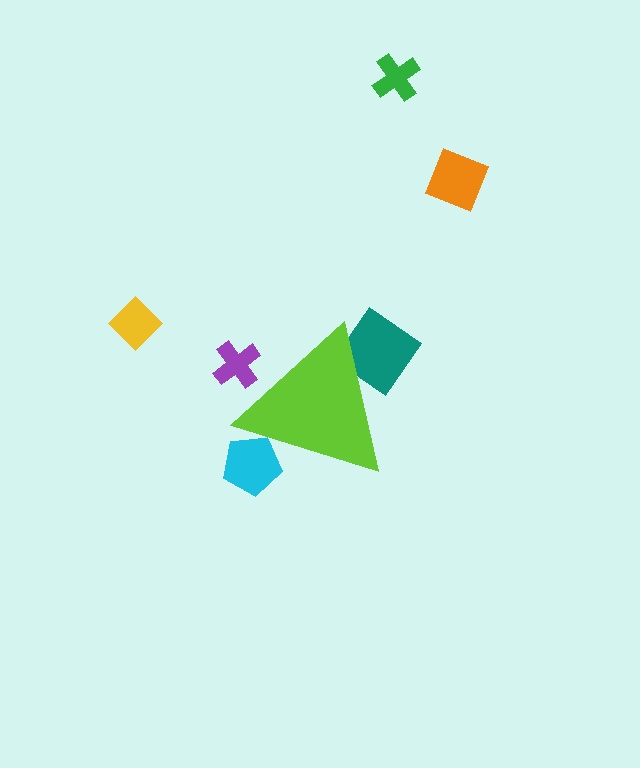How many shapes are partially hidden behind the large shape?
3 shapes are partially hidden.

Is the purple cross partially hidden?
Yes, the purple cross is partially hidden behind the lime triangle.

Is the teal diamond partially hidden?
Yes, the teal diamond is partially hidden behind the lime triangle.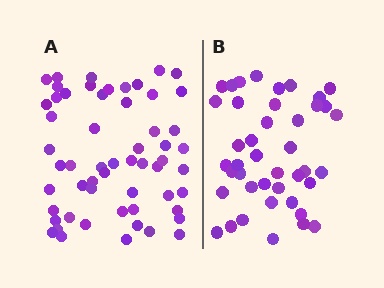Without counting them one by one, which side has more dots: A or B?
Region A (the left region) has more dots.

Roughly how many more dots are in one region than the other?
Region A has approximately 15 more dots than region B.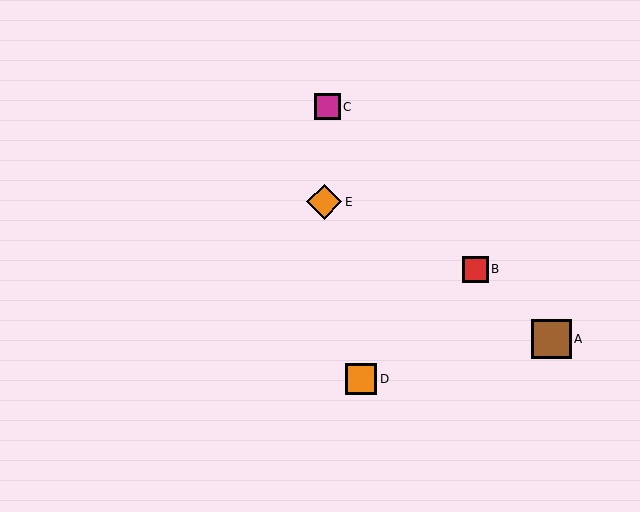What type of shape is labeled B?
Shape B is a red square.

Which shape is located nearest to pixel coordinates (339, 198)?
The orange diamond (labeled E) at (324, 202) is nearest to that location.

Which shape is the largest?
The brown square (labeled A) is the largest.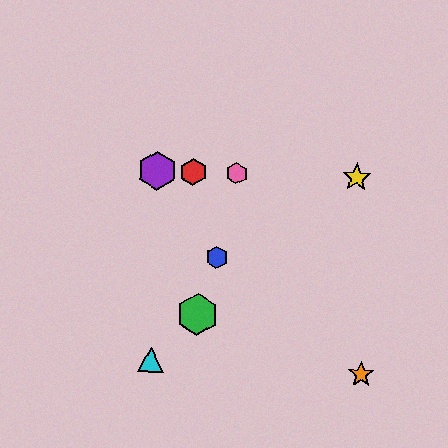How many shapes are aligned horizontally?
4 shapes (the red hexagon, the yellow star, the purple hexagon, the pink hexagon) are aligned horizontally.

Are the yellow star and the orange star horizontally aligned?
No, the yellow star is at y≈177 and the orange star is at y≈374.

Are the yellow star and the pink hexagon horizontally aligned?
Yes, both are at y≈177.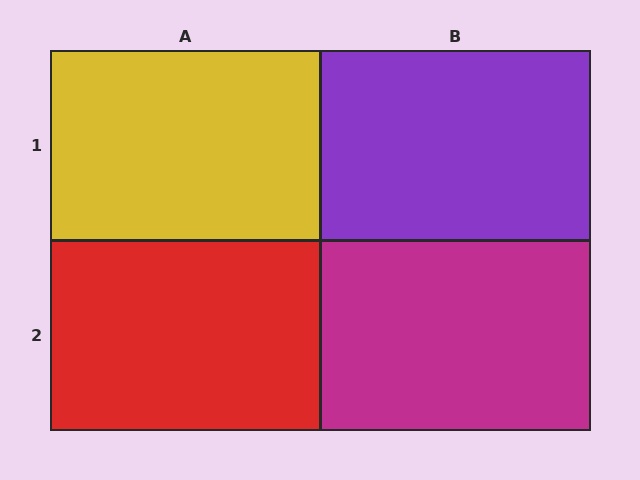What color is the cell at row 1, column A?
Yellow.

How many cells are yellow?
1 cell is yellow.